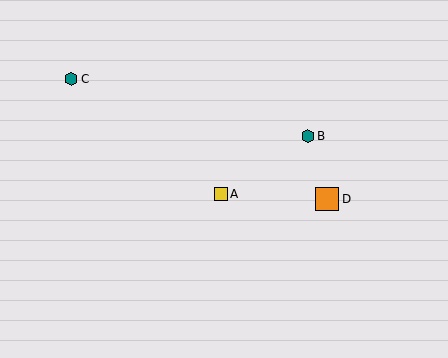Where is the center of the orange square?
The center of the orange square is at (327, 199).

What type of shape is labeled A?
Shape A is a yellow square.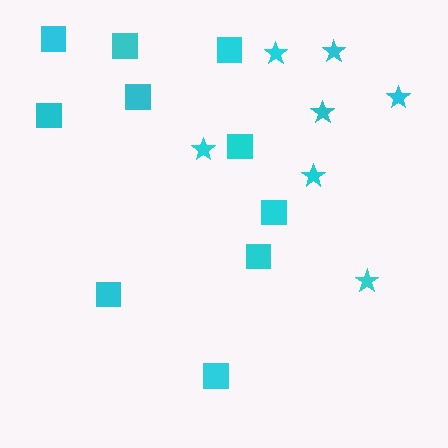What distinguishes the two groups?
There are 2 groups: one group of squares (10) and one group of stars (7).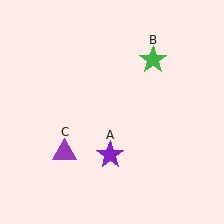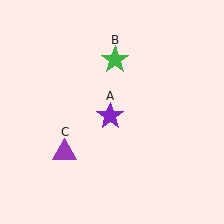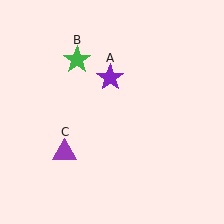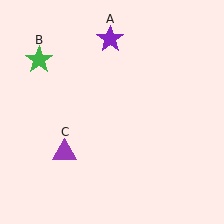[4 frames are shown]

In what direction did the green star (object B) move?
The green star (object B) moved left.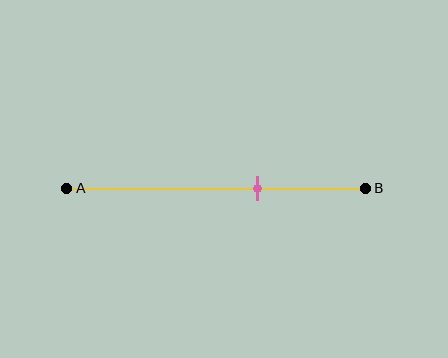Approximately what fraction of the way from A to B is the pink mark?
The pink mark is approximately 65% of the way from A to B.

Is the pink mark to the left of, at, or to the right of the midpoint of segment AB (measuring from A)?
The pink mark is to the right of the midpoint of segment AB.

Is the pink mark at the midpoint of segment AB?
No, the mark is at about 65% from A, not at the 50% midpoint.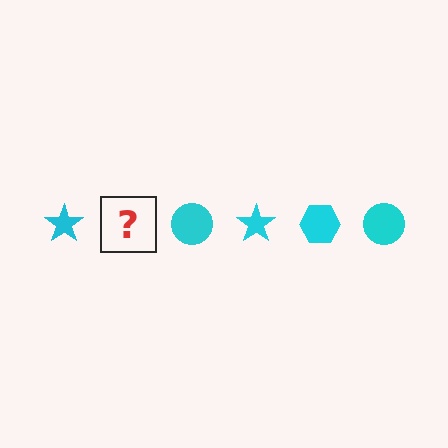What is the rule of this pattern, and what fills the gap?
The rule is that the pattern cycles through star, hexagon, circle shapes in cyan. The gap should be filled with a cyan hexagon.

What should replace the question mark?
The question mark should be replaced with a cyan hexagon.